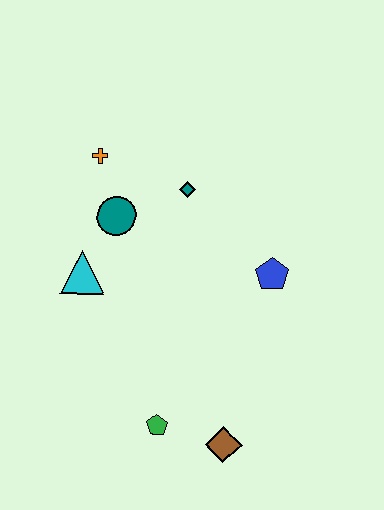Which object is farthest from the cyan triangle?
The brown diamond is farthest from the cyan triangle.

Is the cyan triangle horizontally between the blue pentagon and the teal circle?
No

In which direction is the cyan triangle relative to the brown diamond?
The cyan triangle is above the brown diamond.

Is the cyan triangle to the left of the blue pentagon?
Yes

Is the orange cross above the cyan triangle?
Yes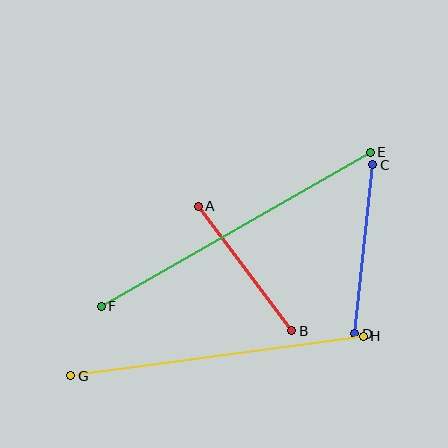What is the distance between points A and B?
The distance is approximately 156 pixels.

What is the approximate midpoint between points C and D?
The midpoint is at approximately (364, 249) pixels.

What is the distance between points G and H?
The distance is approximately 296 pixels.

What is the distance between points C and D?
The distance is approximately 170 pixels.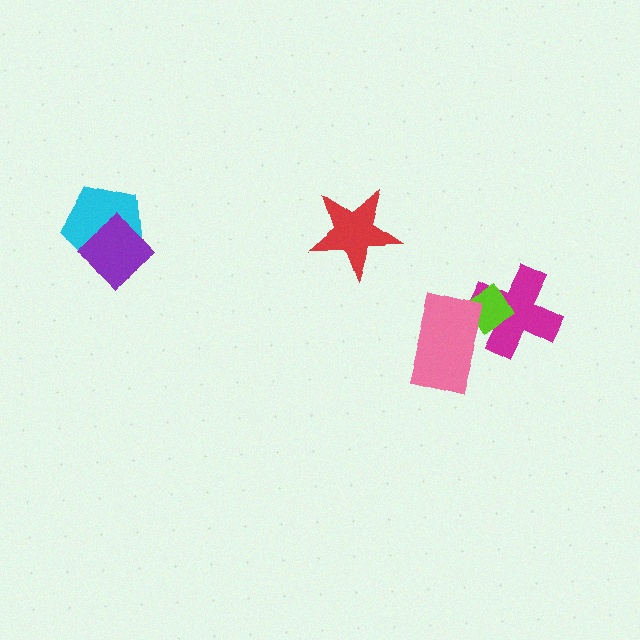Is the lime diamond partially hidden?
Yes, it is partially covered by another shape.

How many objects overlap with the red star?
0 objects overlap with the red star.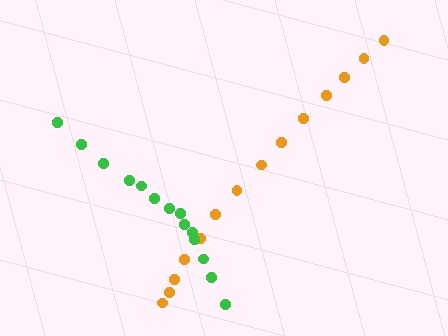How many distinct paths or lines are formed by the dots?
There are 2 distinct paths.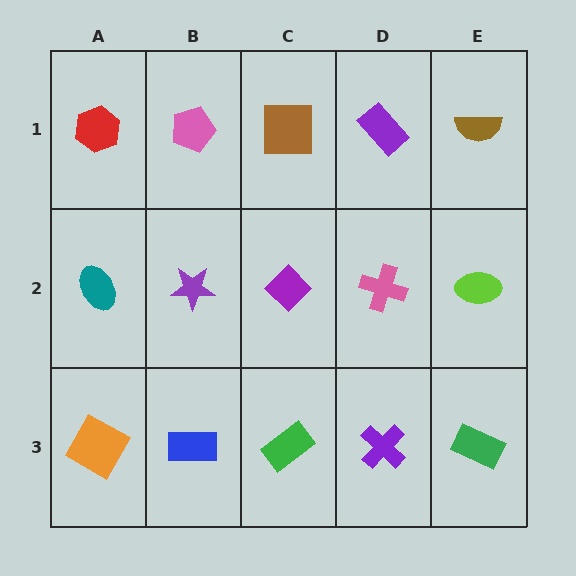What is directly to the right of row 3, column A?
A blue rectangle.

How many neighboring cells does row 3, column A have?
2.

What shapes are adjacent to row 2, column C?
A brown square (row 1, column C), a green rectangle (row 3, column C), a purple star (row 2, column B), a pink cross (row 2, column D).